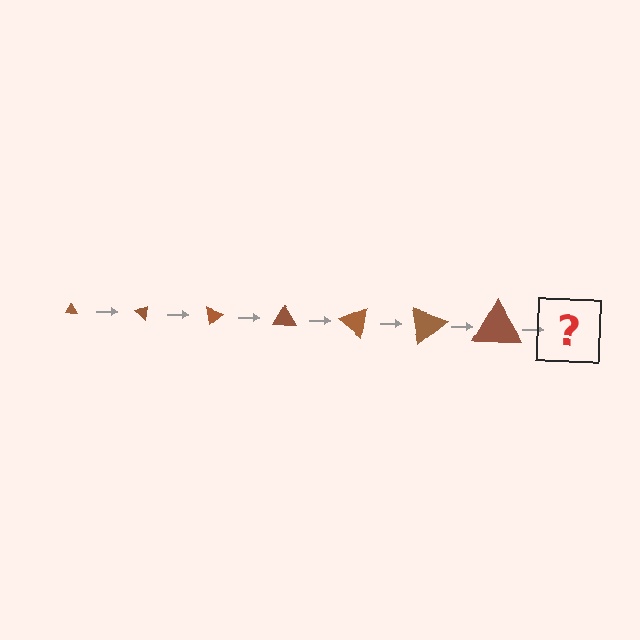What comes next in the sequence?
The next element should be a triangle, larger than the previous one and rotated 280 degrees from the start.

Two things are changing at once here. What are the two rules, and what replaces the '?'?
The two rules are that the triangle grows larger each step and it rotates 40 degrees each step. The '?' should be a triangle, larger than the previous one and rotated 280 degrees from the start.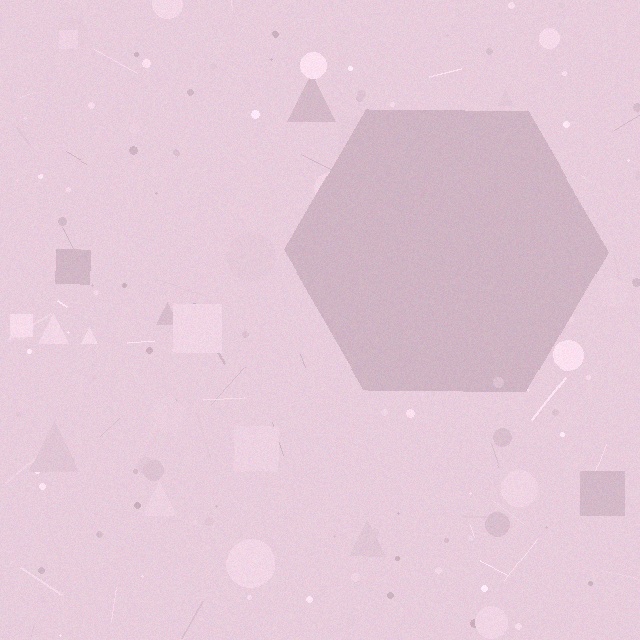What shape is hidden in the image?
A hexagon is hidden in the image.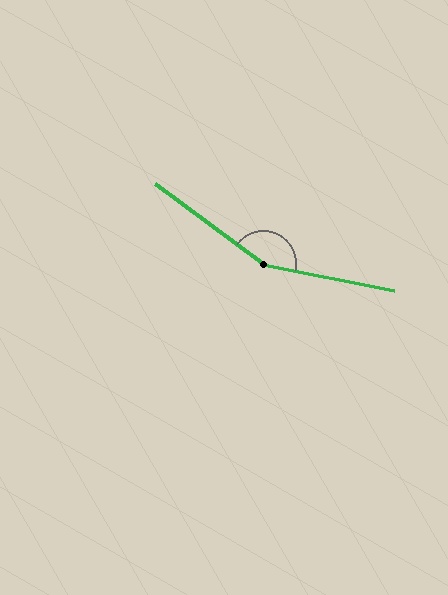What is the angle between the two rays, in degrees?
Approximately 155 degrees.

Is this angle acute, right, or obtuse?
It is obtuse.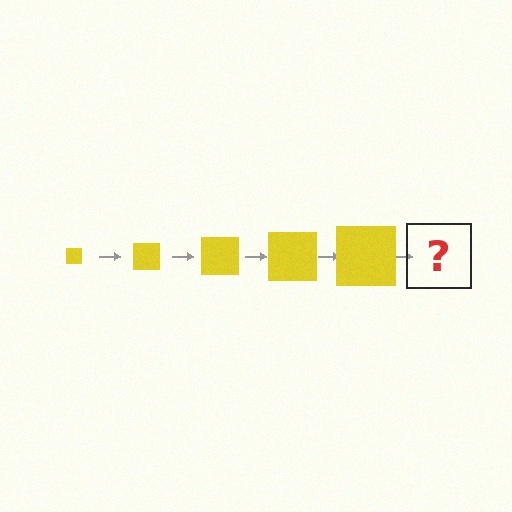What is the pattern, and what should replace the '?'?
The pattern is that the square gets progressively larger each step. The '?' should be a yellow square, larger than the previous one.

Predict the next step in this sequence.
The next step is a yellow square, larger than the previous one.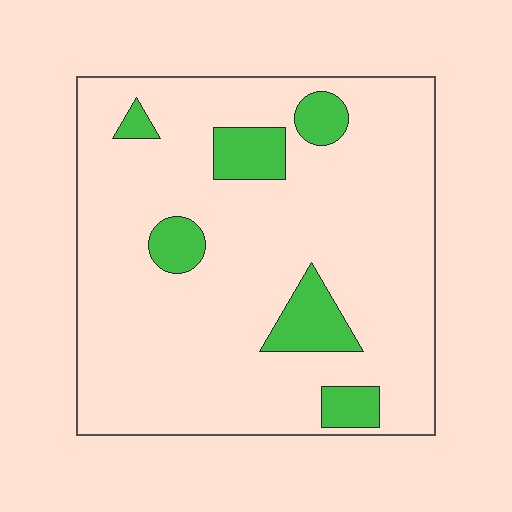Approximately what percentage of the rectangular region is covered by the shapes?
Approximately 15%.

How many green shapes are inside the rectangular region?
6.